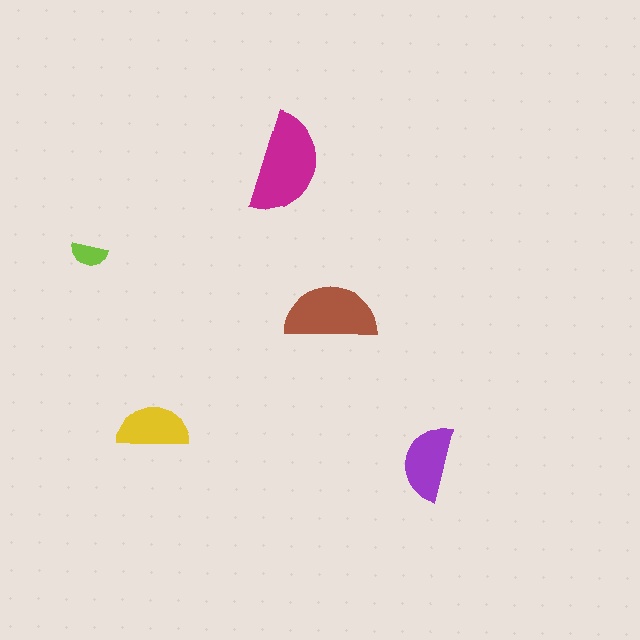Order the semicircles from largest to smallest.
the magenta one, the brown one, the purple one, the yellow one, the lime one.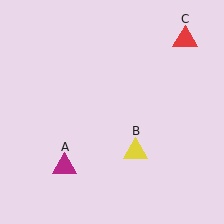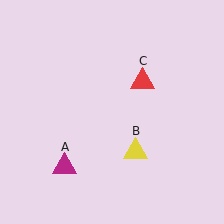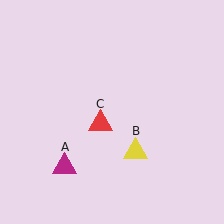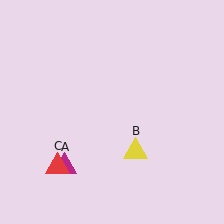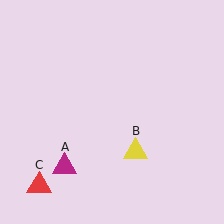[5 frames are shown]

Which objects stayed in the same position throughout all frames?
Magenta triangle (object A) and yellow triangle (object B) remained stationary.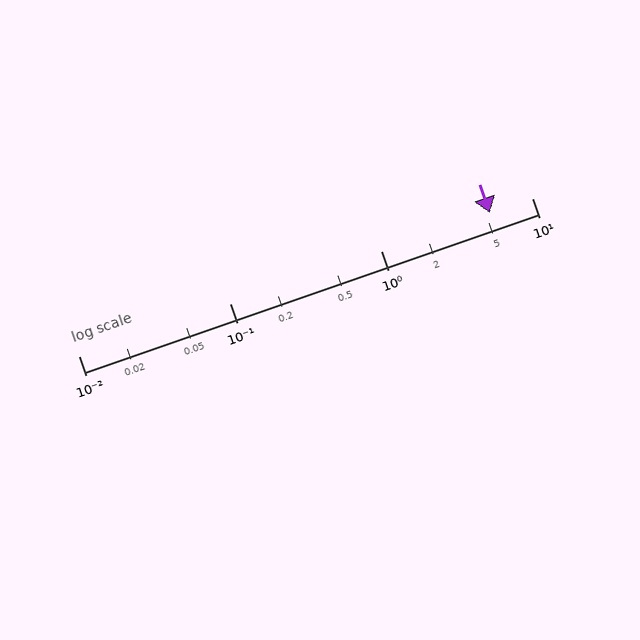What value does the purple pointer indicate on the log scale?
The pointer indicates approximately 5.3.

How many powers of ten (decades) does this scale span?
The scale spans 3 decades, from 0.01 to 10.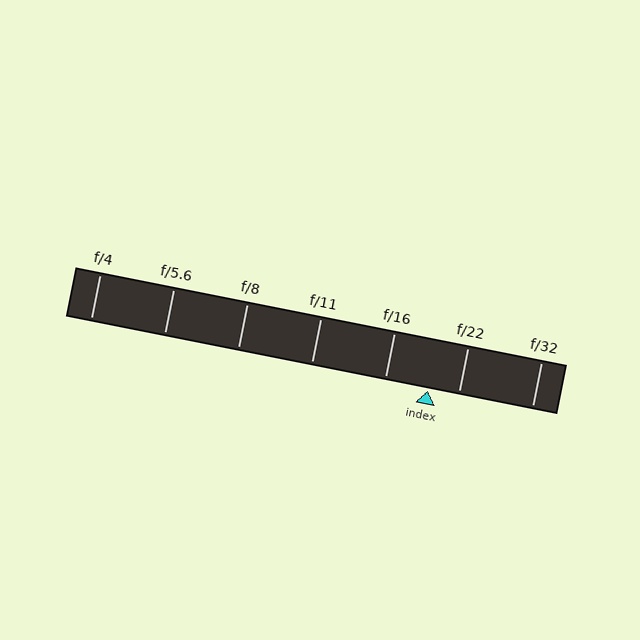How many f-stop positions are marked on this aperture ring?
There are 7 f-stop positions marked.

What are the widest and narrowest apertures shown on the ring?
The widest aperture shown is f/4 and the narrowest is f/32.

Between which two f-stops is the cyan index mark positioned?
The index mark is between f/16 and f/22.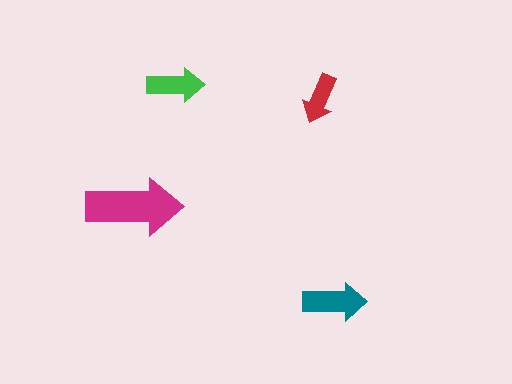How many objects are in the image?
There are 4 objects in the image.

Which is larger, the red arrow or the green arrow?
The green one.